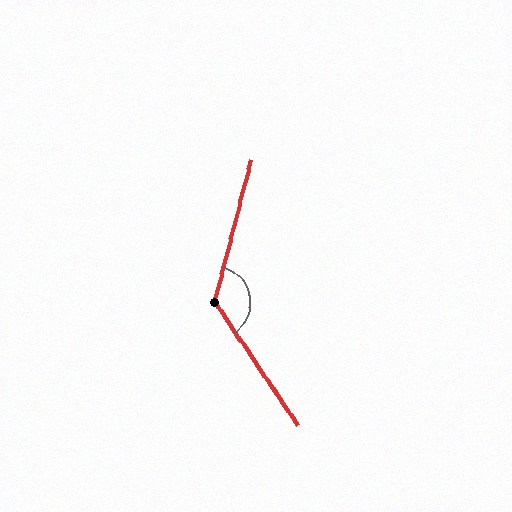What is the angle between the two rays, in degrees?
Approximately 131 degrees.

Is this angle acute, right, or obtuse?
It is obtuse.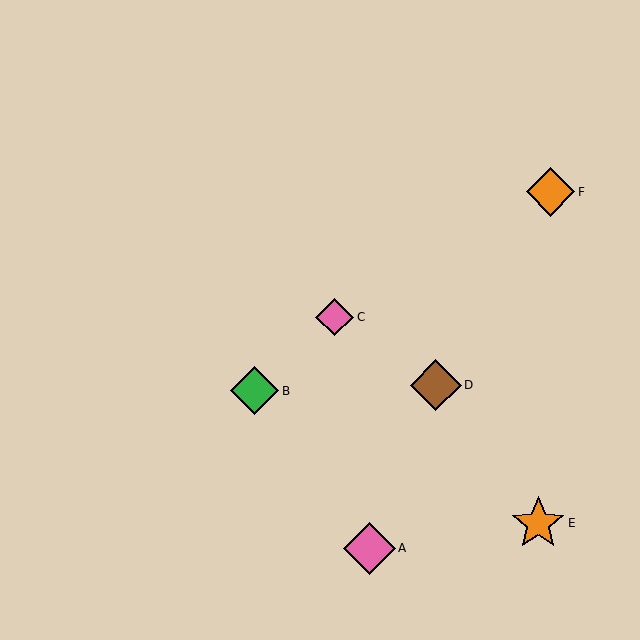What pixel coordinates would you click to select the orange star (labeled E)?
Click at (538, 523) to select the orange star E.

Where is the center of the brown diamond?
The center of the brown diamond is at (436, 385).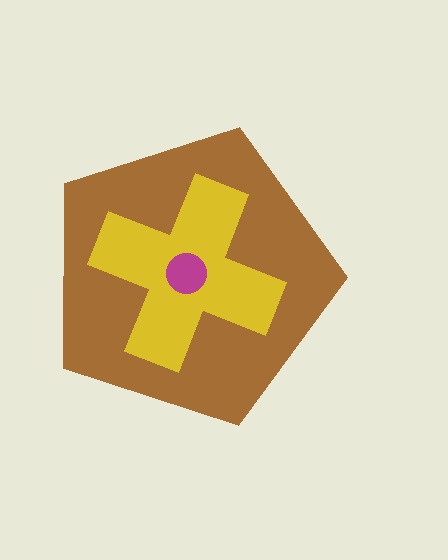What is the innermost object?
The magenta circle.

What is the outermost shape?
The brown pentagon.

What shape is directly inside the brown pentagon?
The yellow cross.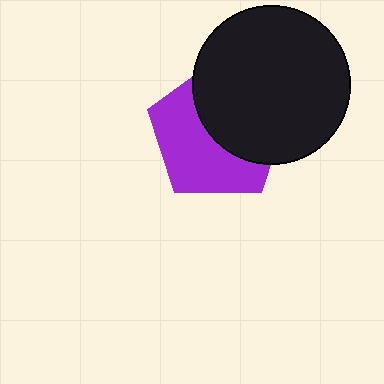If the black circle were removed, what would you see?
You would see the complete purple pentagon.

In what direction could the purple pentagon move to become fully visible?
The purple pentagon could move toward the lower-left. That would shift it out from behind the black circle entirely.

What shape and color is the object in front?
The object in front is a black circle.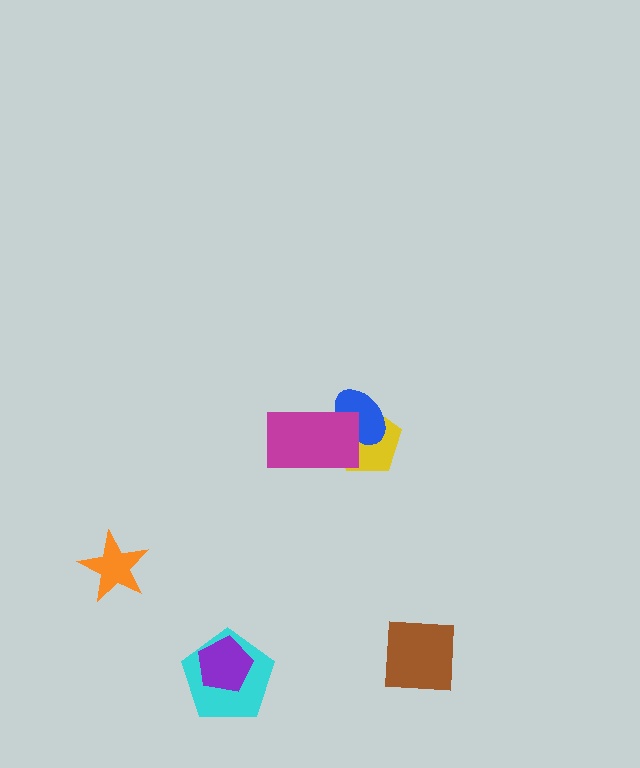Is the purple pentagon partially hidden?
No, no other shape covers it.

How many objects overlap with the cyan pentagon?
1 object overlaps with the cyan pentagon.